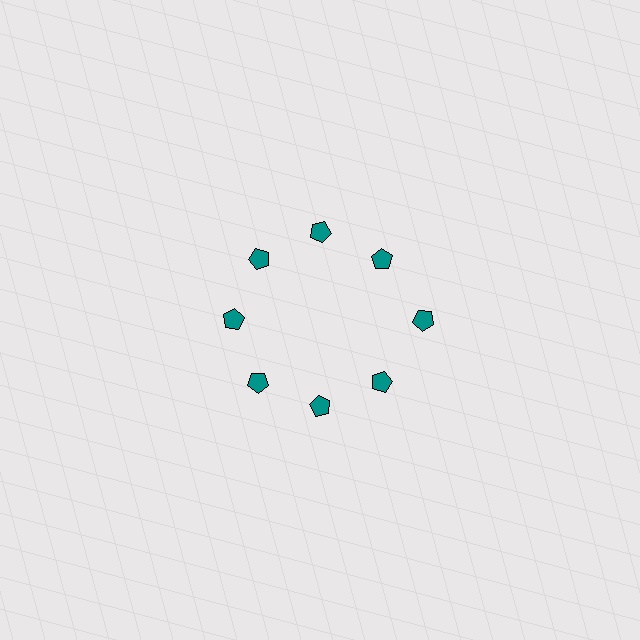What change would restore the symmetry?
The symmetry would be restored by moving it inward, back onto the ring so that all 8 pentagons sit at equal angles and equal distance from the center.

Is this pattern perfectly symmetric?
No. The 8 teal pentagons are arranged in a ring, but one element near the 3 o'clock position is pushed outward from the center, breaking the 8-fold rotational symmetry.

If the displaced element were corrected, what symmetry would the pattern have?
It would have 8-fold rotational symmetry — the pattern would map onto itself every 45 degrees.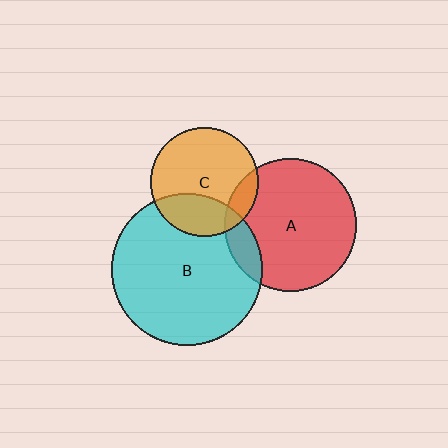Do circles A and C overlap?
Yes.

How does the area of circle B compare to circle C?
Approximately 1.9 times.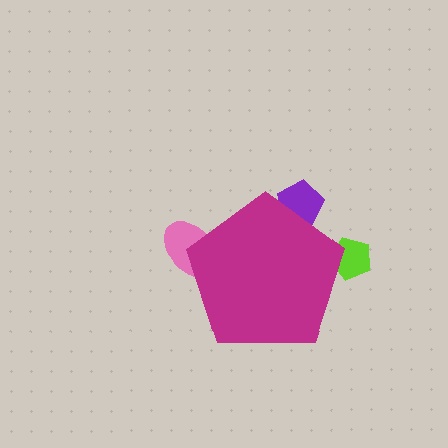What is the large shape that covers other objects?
A magenta pentagon.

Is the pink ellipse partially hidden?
Yes, the pink ellipse is partially hidden behind the magenta pentagon.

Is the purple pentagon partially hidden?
Yes, the purple pentagon is partially hidden behind the magenta pentagon.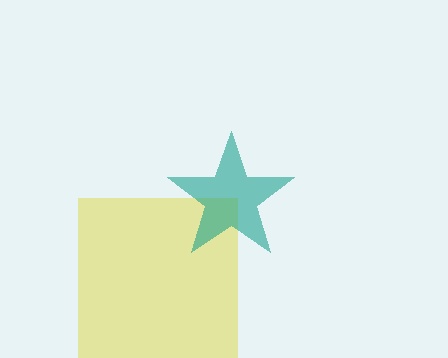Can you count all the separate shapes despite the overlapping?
Yes, there are 2 separate shapes.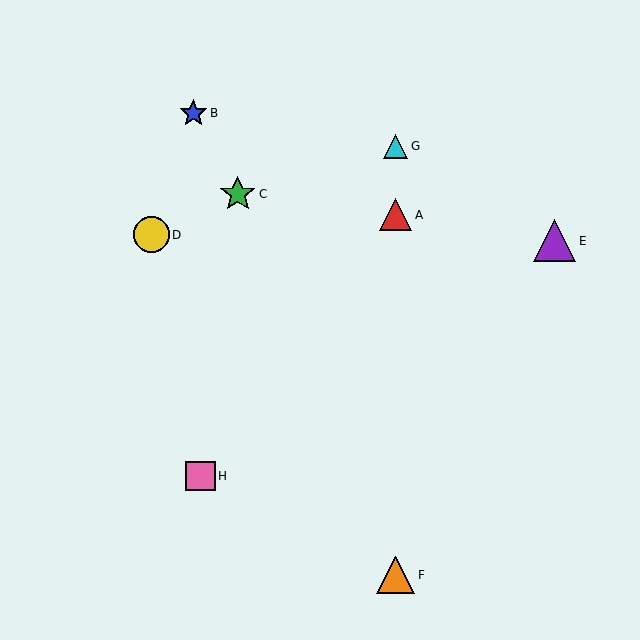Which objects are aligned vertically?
Objects A, F, G are aligned vertically.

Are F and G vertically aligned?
Yes, both are at x≈396.